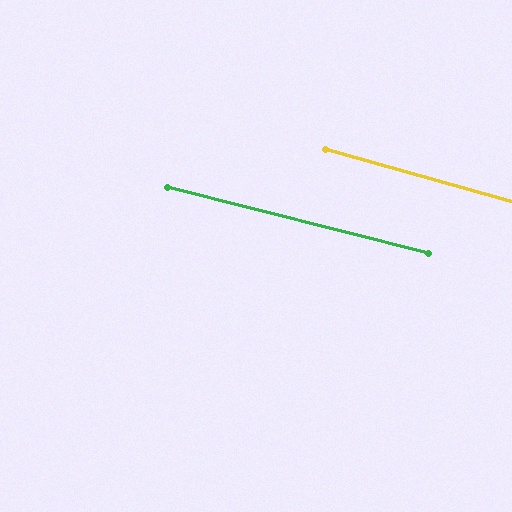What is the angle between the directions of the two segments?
Approximately 2 degrees.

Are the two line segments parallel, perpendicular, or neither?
Parallel — their directions differ by only 1.5°.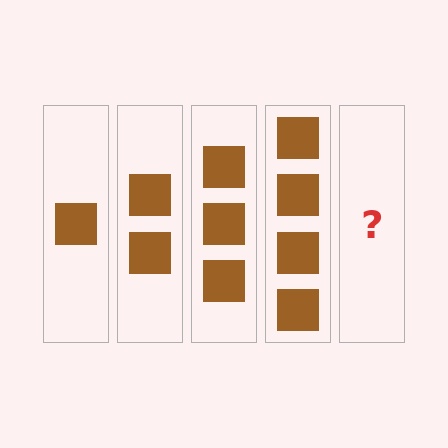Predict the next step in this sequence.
The next step is 5 squares.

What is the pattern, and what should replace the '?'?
The pattern is that each step adds one more square. The '?' should be 5 squares.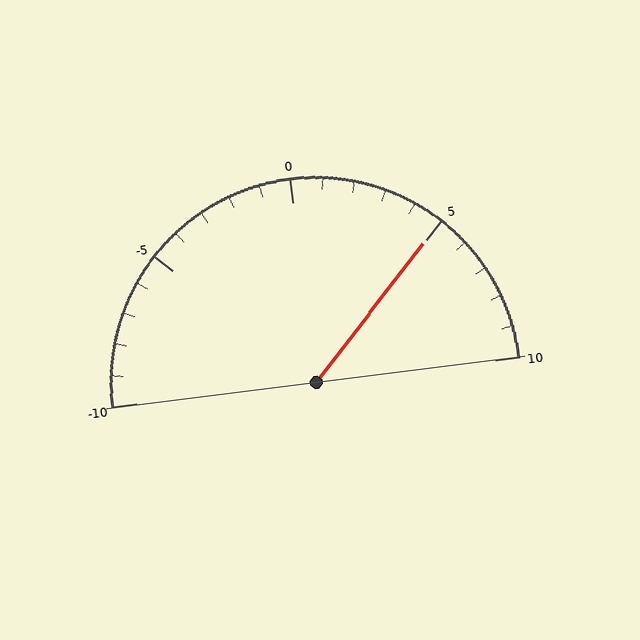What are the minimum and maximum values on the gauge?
The gauge ranges from -10 to 10.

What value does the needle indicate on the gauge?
The needle indicates approximately 5.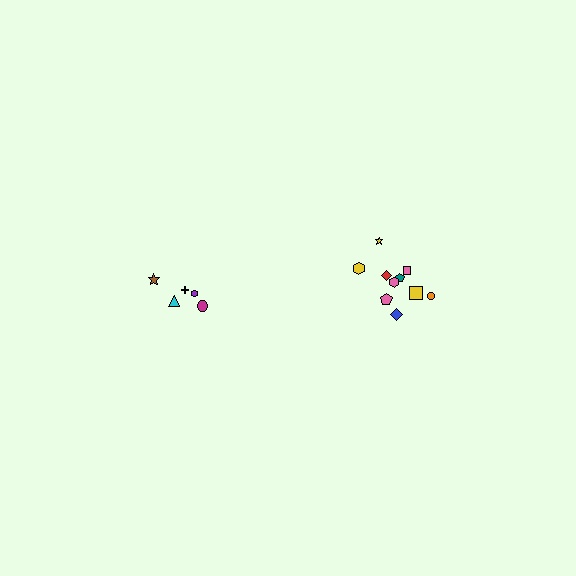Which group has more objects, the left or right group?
The right group.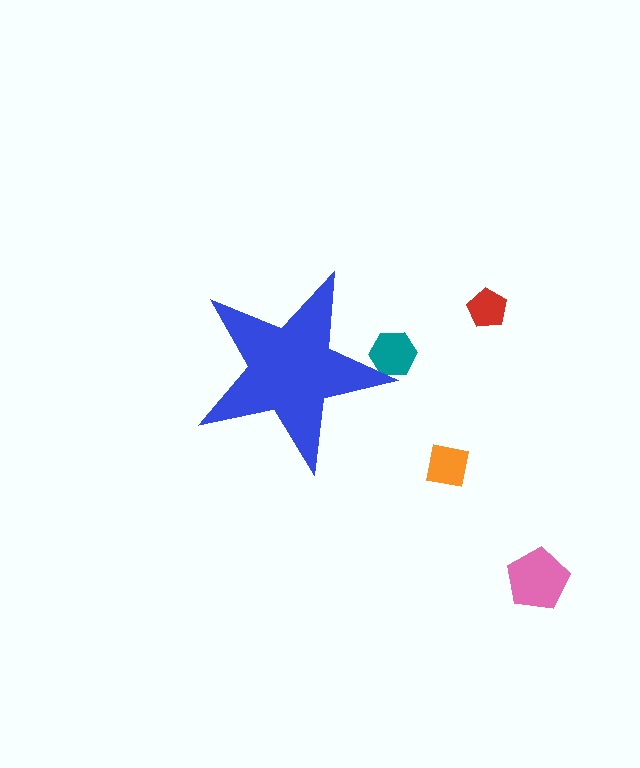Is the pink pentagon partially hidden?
No, the pink pentagon is fully visible.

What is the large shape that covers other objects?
A blue star.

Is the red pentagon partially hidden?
No, the red pentagon is fully visible.